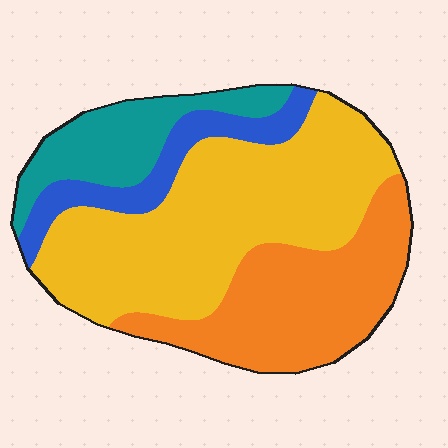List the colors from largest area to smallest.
From largest to smallest: yellow, orange, teal, blue.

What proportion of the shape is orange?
Orange covers 28% of the shape.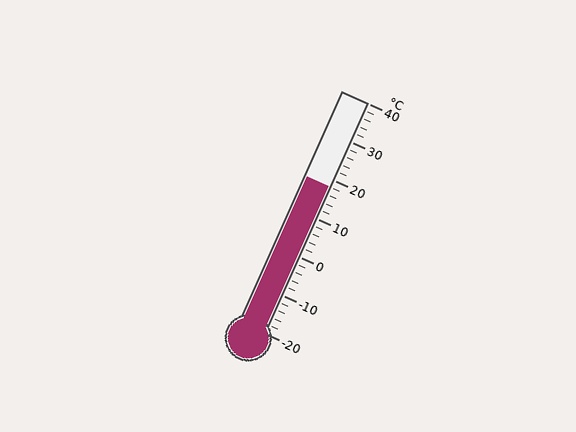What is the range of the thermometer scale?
The thermometer scale ranges from -20°C to 40°C.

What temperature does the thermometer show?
The thermometer shows approximately 18°C.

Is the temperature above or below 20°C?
The temperature is below 20°C.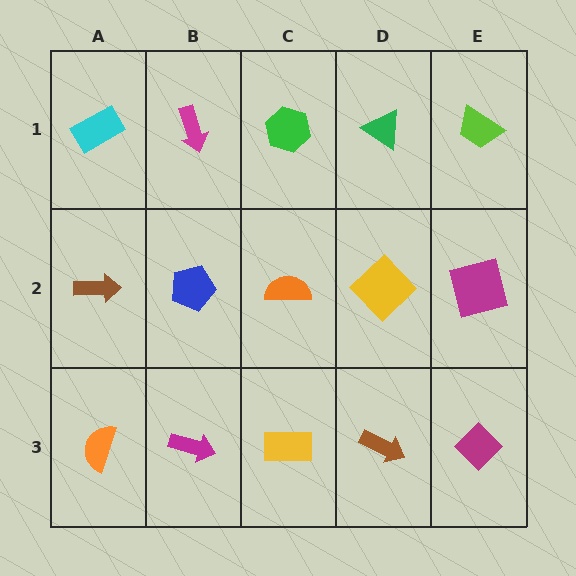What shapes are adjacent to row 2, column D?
A green triangle (row 1, column D), a brown arrow (row 3, column D), an orange semicircle (row 2, column C), a magenta square (row 2, column E).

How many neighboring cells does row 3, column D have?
3.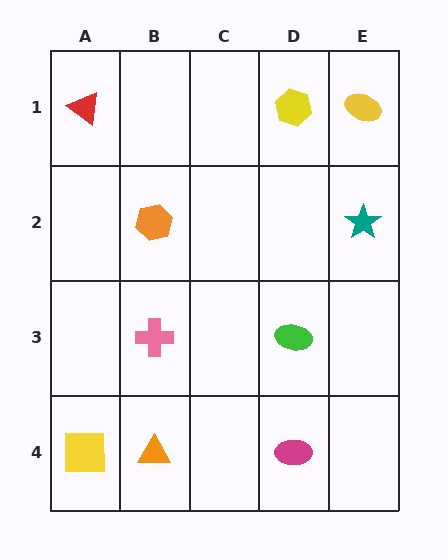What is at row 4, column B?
An orange triangle.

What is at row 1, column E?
A yellow ellipse.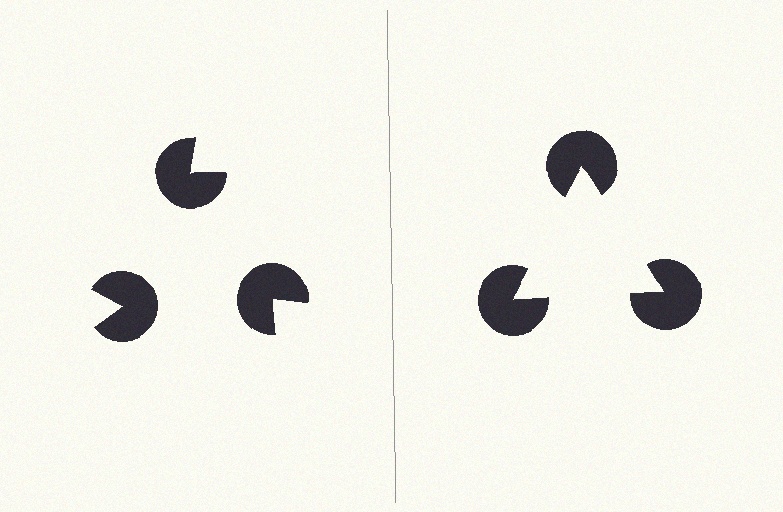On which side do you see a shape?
An illusory triangle appears on the right side. On the left side the wedge cuts are rotated, so no coherent shape forms.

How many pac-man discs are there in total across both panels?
6 — 3 on each side.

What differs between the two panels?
The pac-man discs are positioned identically on both sides; only the wedge orientations differ. On the right they align to a triangle; on the left they are misaligned.